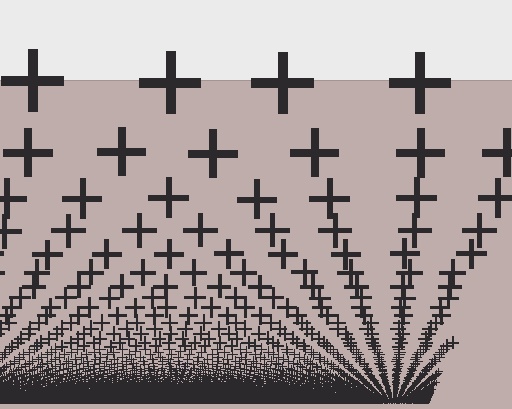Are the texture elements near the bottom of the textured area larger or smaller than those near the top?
Smaller. The gradient is inverted — elements near the bottom are smaller and denser.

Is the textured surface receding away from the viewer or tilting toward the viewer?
The surface appears to tilt toward the viewer. Texture elements get larger and sparser toward the top.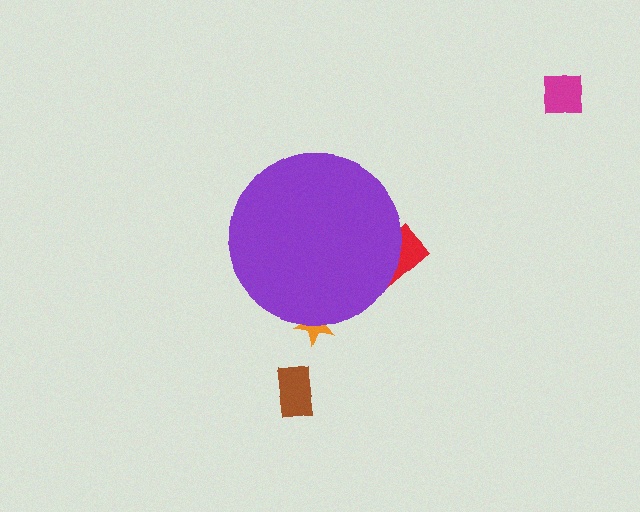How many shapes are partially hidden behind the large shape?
2 shapes are partially hidden.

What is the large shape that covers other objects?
A purple circle.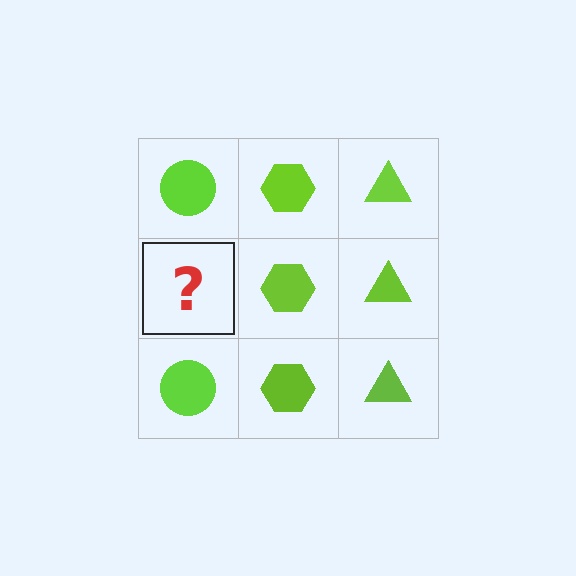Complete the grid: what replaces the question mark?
The question mark should be replaced with a lime circle.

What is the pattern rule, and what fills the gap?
The rule is that each column has a consistent shape. The gap should be filled with a lime circle.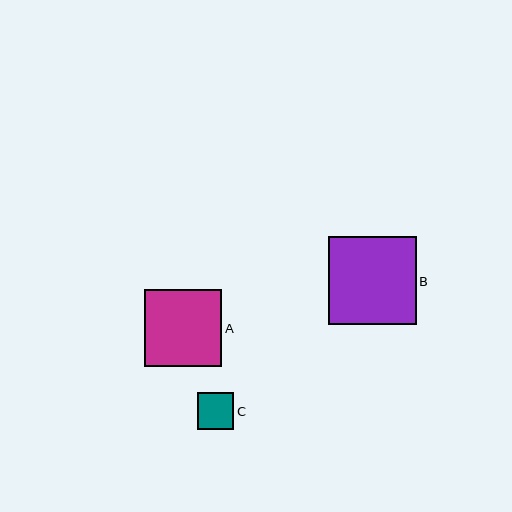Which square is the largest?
Square B is the largest with a size of approximately 88 pixels.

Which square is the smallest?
Square C is the smallest with a size of approximately 36 pixels.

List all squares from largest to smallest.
From largest to smallest: B, A, C.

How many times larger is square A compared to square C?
Square A is approximately 2.1 times the size of square C.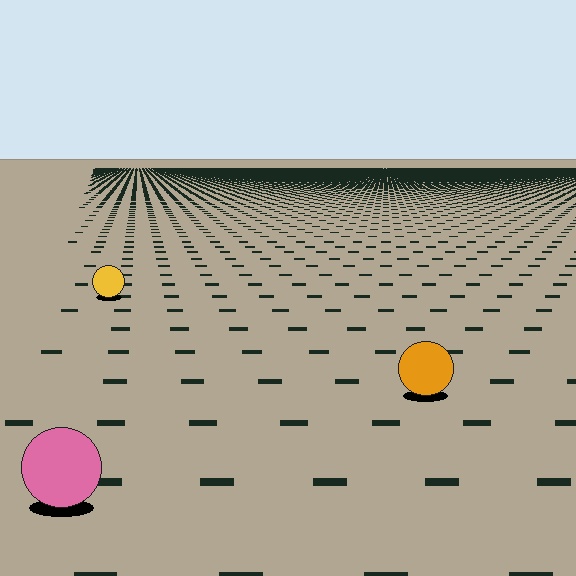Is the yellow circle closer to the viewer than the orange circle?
No. The orange circle is closer — you can tell from the texture gradient: the ground texture is coarser near it.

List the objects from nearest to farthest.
From nearest to farthest: the pink circle, the orange circle, the yellow circle.